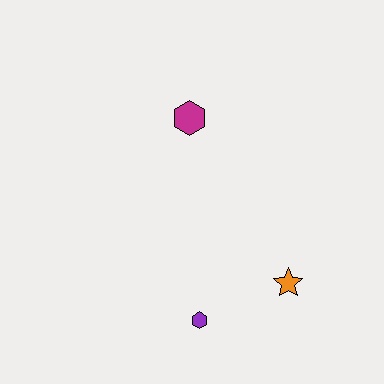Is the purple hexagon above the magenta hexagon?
No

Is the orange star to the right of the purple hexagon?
Yes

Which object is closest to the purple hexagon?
The orange star is closest to the purple hexagon.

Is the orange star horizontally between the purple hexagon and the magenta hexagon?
No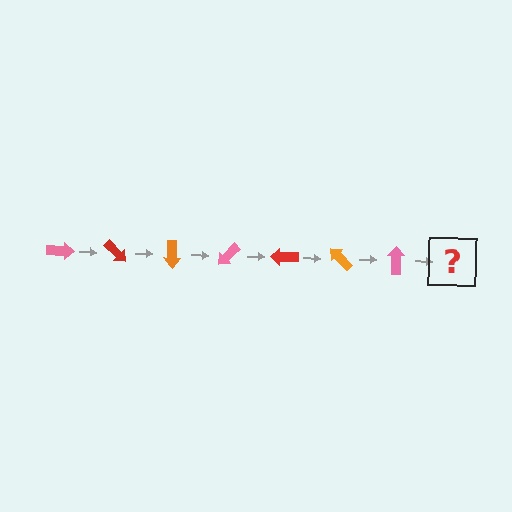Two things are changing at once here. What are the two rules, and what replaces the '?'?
The two rules are that it rotates 45 degrees each step and the color cycles through pink, red, and orange. The '?' should be a red arrow, rotated 315 degrees from the start.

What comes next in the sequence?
The next element should be a red arrow, rotated 315 degrees from the start.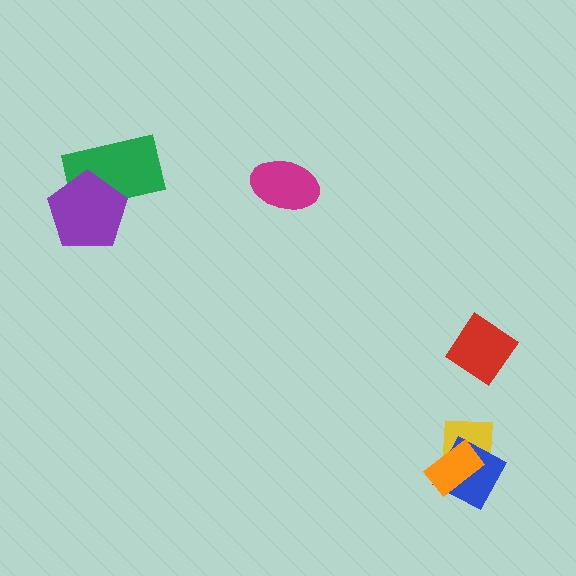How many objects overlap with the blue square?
2 objects overlap with the blue square.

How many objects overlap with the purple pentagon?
1 object overlaps with the purple pentagon.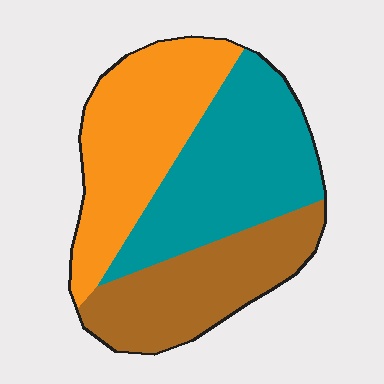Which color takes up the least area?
Brown, at roughly 30%.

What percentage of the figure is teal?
Teal covers roughly 35% of the figure.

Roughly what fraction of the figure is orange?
Orange covers around 35% of the figure.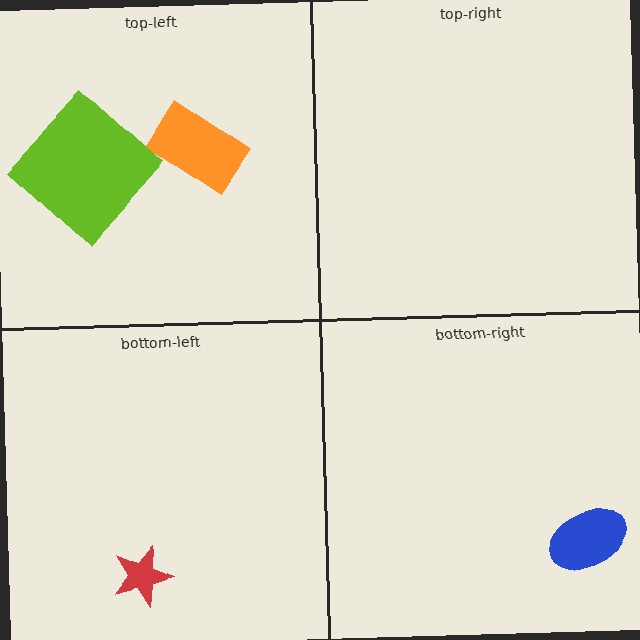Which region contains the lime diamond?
The top-left region.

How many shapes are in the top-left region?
2.